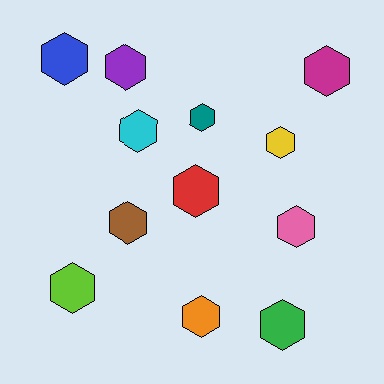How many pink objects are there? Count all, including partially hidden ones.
There is 1 pink object.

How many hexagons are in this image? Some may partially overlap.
There are 12 hexagons.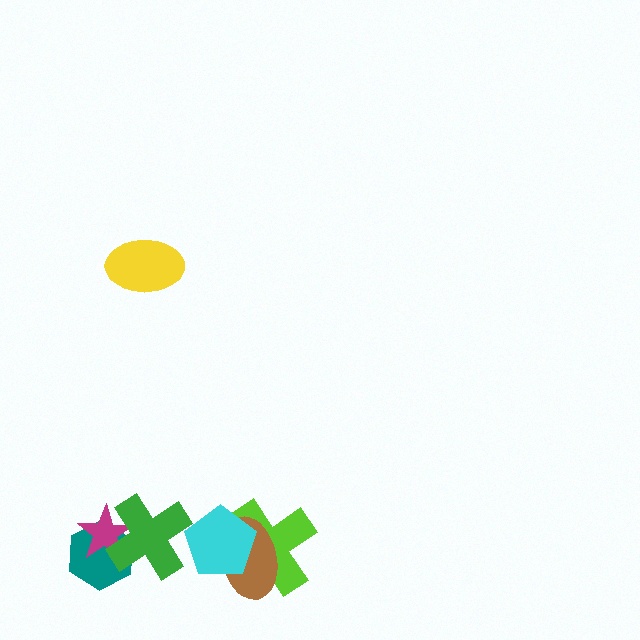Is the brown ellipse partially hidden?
Yes, it is partially covered by another shape.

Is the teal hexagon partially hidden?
Yes, it is partially covered by another shape.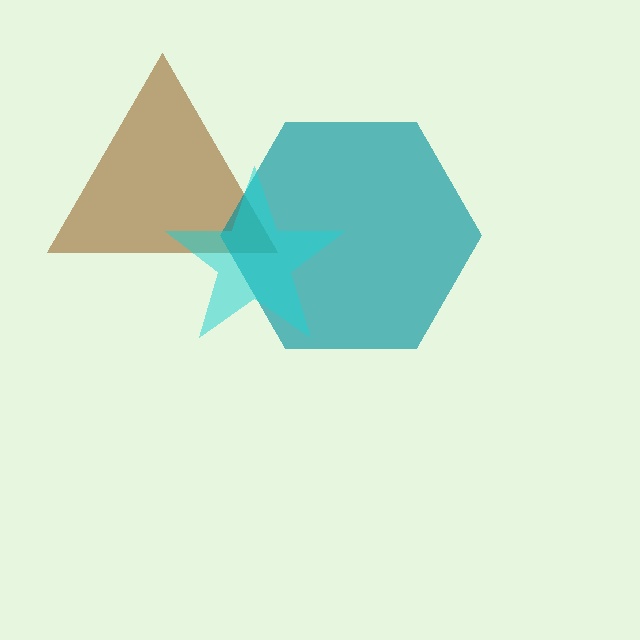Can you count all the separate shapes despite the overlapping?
Yes, there are 3 separate shapes.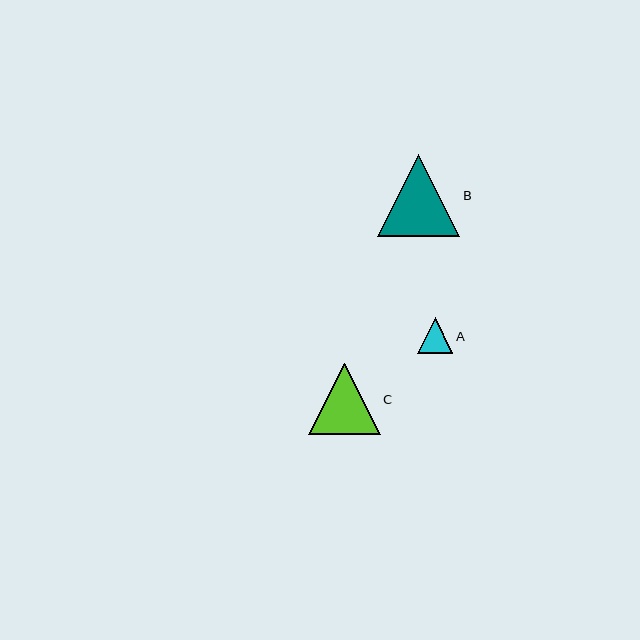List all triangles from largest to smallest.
From largest to smallest: B, C, A.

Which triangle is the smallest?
Triangle A is the smallest with a size of approximately 35 pixels.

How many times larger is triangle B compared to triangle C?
Triangle B is approximately 1.1 times the size of triangle C.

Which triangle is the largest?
Triangle B is the largest with a size of approximately 82 pixels.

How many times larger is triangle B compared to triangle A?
Triangle B is approximately 2.3 times the size of triangle A.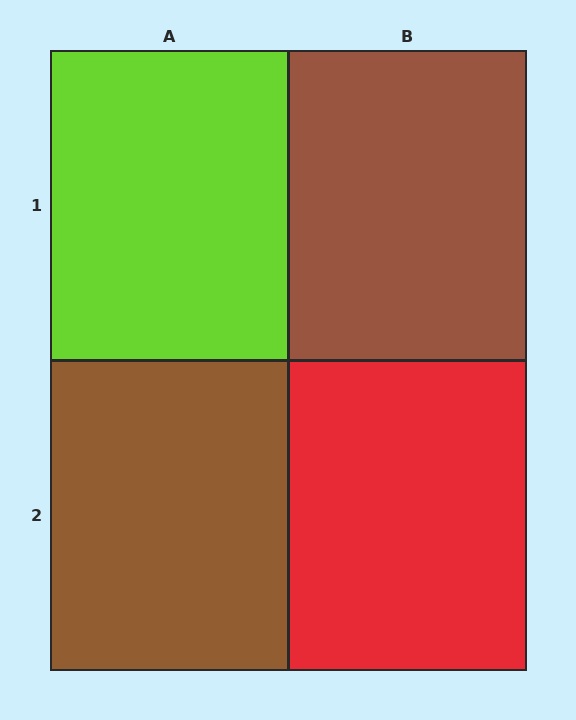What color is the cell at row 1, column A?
Lime.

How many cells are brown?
2 cells are brown.